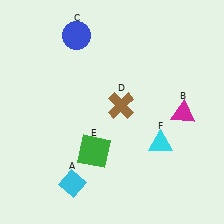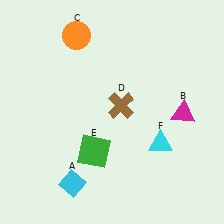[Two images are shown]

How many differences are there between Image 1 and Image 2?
There is 1 difference between the two images.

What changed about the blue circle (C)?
In Image 1, C is blue. In Image 2, it changed to orange.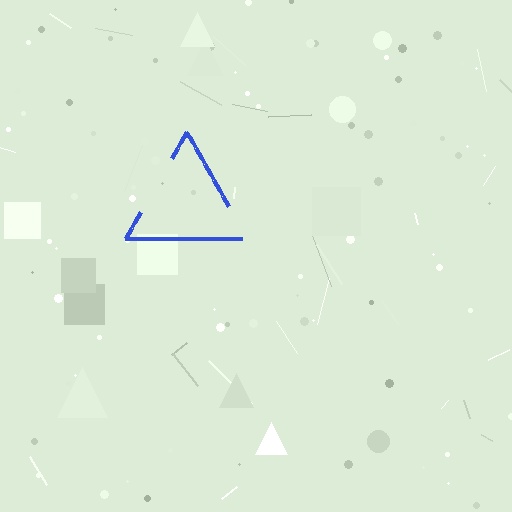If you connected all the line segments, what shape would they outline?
They would outline a triangle.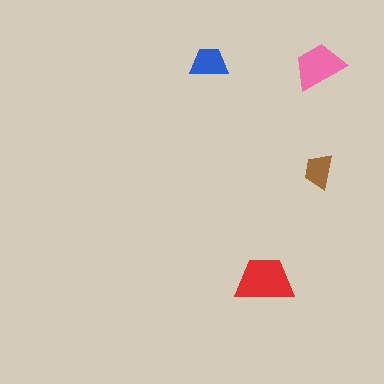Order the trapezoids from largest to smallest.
the red one, the pink one, the blue one, the brown one.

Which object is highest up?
The blue trapezoid is topmost.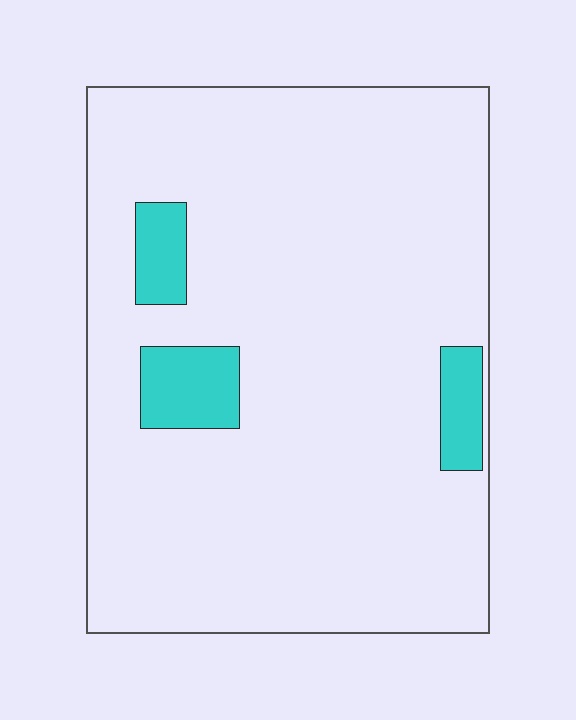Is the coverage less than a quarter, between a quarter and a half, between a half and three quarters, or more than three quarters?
Less than a quarter.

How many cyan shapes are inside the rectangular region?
3.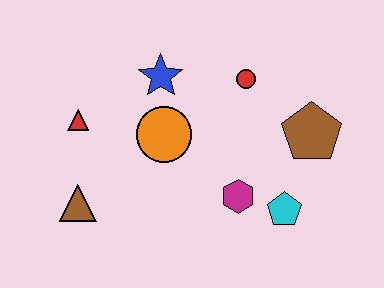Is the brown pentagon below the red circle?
Yes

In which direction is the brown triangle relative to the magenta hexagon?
The brown triangle is to the left of the magenta hexagon.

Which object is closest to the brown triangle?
The red triangle is closest to the brown triangle.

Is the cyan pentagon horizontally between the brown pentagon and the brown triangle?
Yes